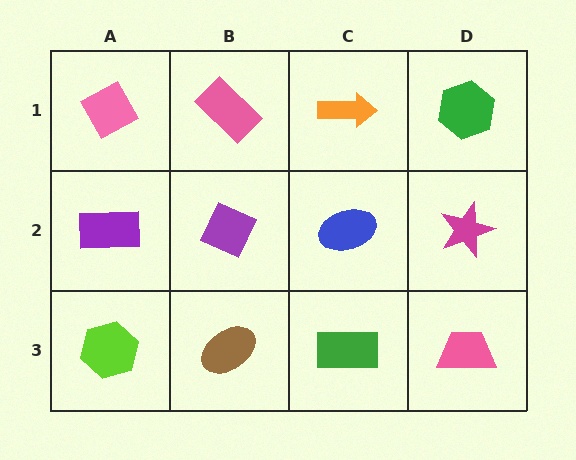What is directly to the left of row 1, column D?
An orange arrow.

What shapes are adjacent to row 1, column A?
A purple rectangle (row 2, column A), a pink rectangle (row 1, column B).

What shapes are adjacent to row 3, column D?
A magenta star (row 2, column D), a green rectangle (row 3, column C).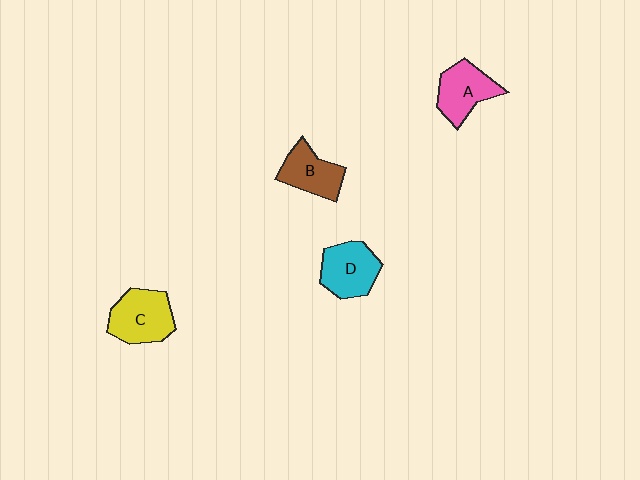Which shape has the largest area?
Shape C (yellow).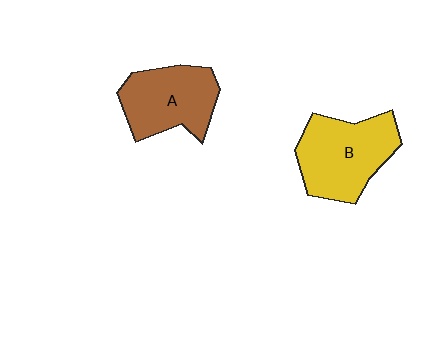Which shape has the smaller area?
Shape A (brown).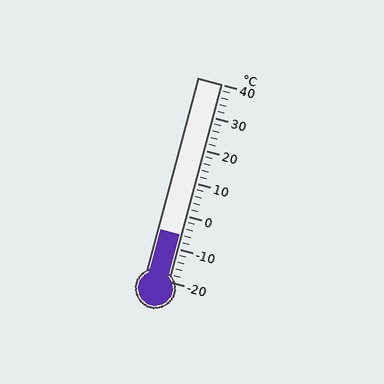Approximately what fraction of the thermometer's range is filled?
The thermometer is filled to approximately 25% of its range.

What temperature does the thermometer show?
The thermometer shows approximately -6°C.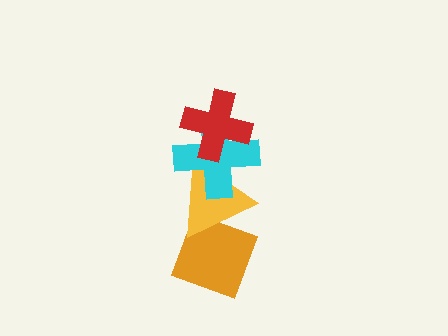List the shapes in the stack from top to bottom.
From top to bottom: the red cross, the cyan cross, the yellow triangle, the orange diamond.